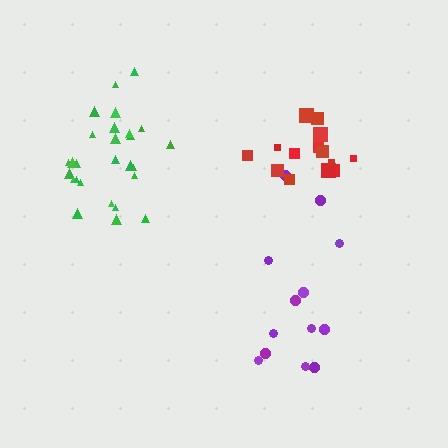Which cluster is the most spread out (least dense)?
Purple.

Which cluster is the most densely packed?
Green.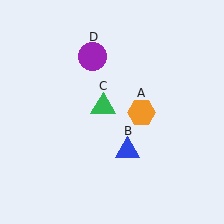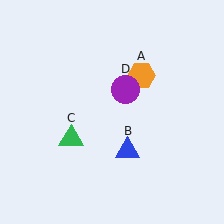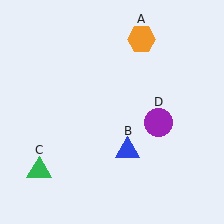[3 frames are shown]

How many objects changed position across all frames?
3 objects changed position: orange hexagon (object A), green triangle (object C), purple circle (object D).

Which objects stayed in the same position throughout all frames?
Blue triangle (object B) remained stationary.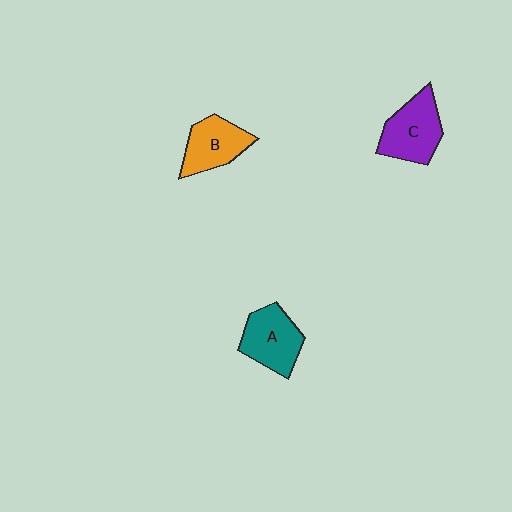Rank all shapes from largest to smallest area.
From largest to smallest: C (purple), A (teal), B (orange).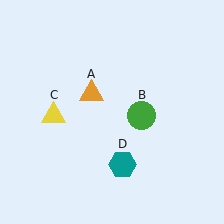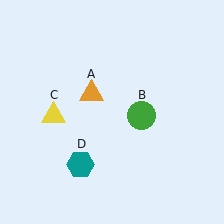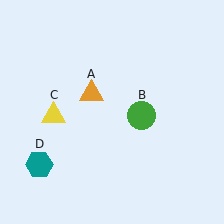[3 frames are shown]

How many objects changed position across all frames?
1 object changed position: teal hexagon (object D).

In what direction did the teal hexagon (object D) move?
The teal hexagon (object D) moved left.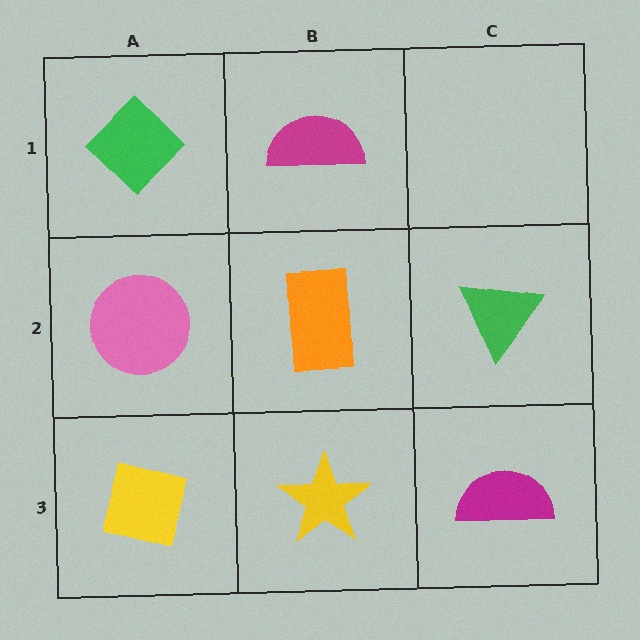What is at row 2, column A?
A pink circle.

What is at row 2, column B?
An orange rectangle.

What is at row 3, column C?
A magenta semicircle.